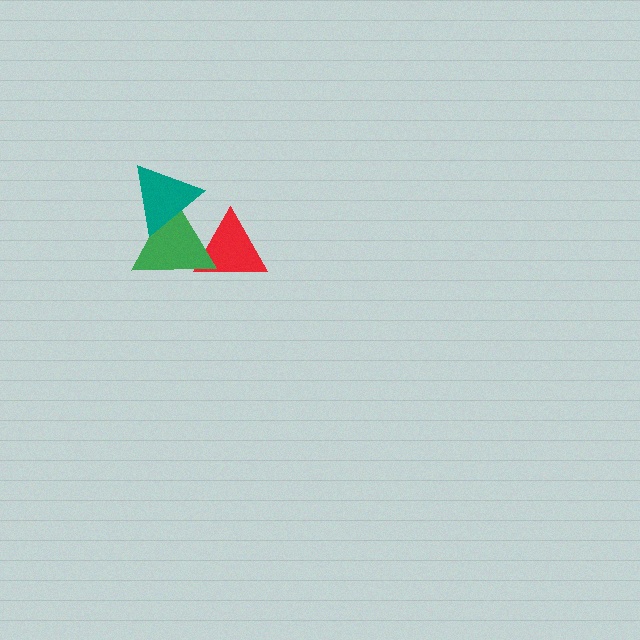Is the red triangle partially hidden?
Yes, it is partially covered by another shape.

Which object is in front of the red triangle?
The green triangle is in front of the red triangle.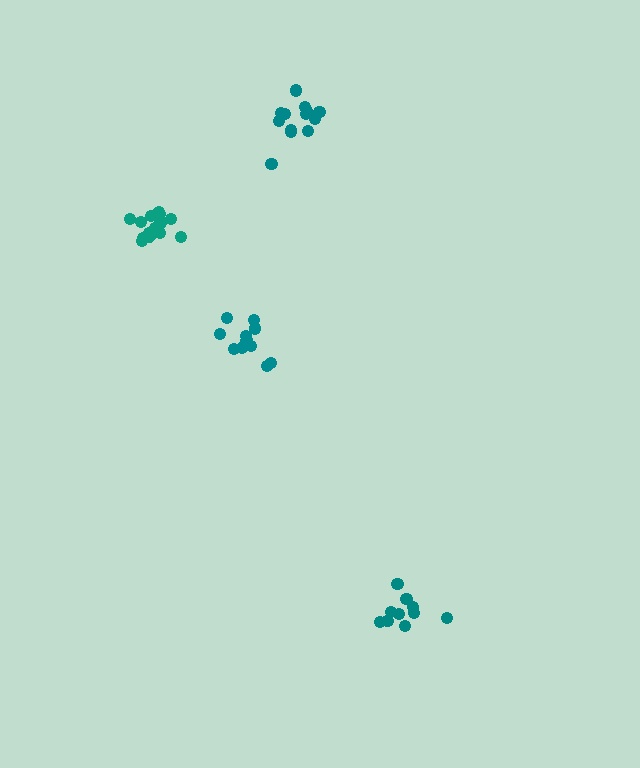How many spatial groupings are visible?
There are 4 spatial groupings.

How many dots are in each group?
Group 1: 15 dots, Group 2: 13 dots, Group 3: 10 dots, Group 4: 14 dots (52 total).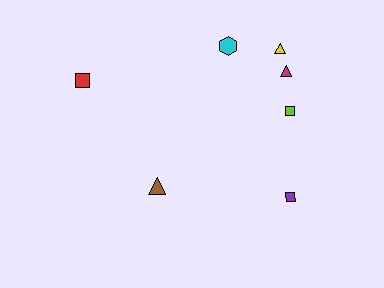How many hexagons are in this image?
There is 1 hexagon.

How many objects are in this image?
There are 7 objects.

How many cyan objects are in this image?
There is 1 cyan object.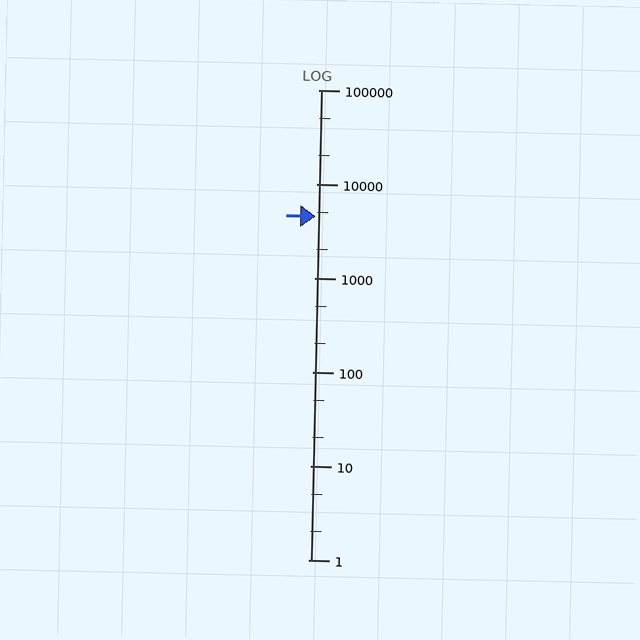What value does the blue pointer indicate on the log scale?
The pointer indicates approximately 4500.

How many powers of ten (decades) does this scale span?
The scale spans 5 decades, from 1 to 100000.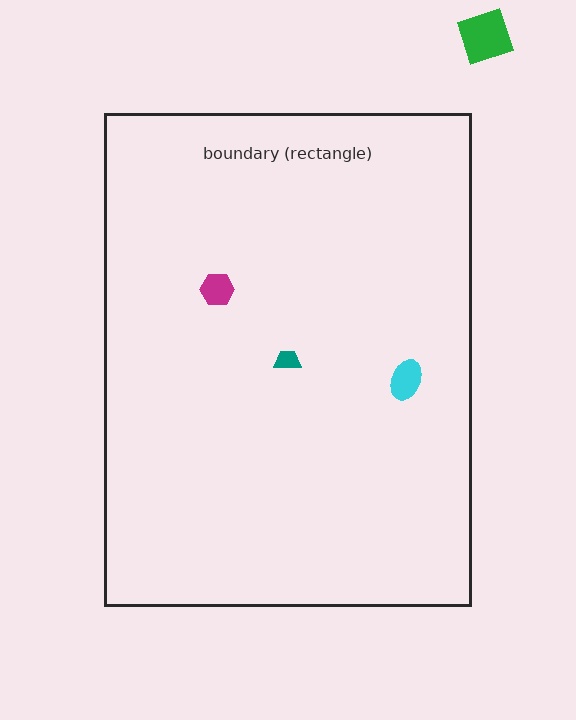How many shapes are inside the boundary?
3 inside, 1 outside.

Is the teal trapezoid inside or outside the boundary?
Inside.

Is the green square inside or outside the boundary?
Outside.